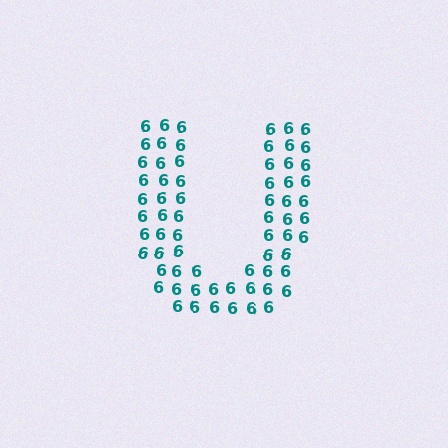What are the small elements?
The small elements are digit 6's.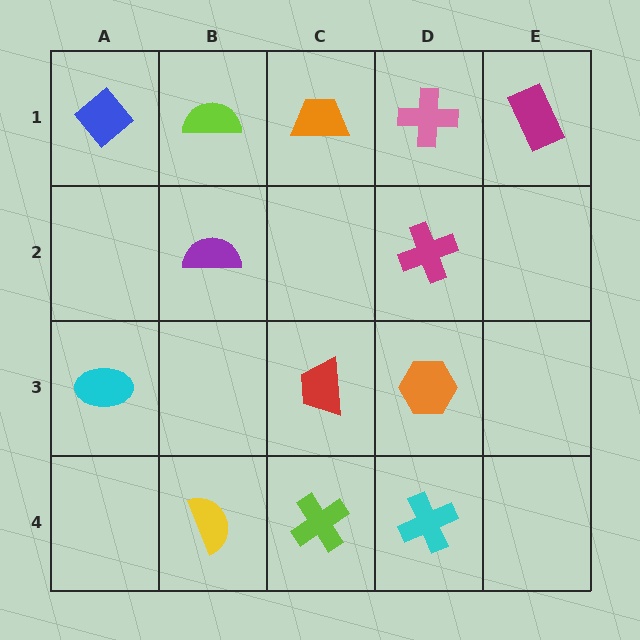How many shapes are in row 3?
3 shapes.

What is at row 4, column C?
A lime cross.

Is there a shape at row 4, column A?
No, that cell is empty.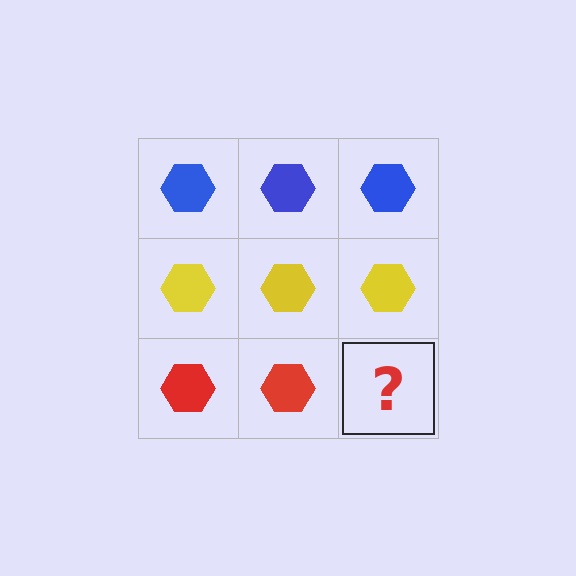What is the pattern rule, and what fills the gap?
The rule is that each row has a consistent color. The gap should be filled with a red hexagon.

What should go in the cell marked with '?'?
The missing cell should contain a red hexagon.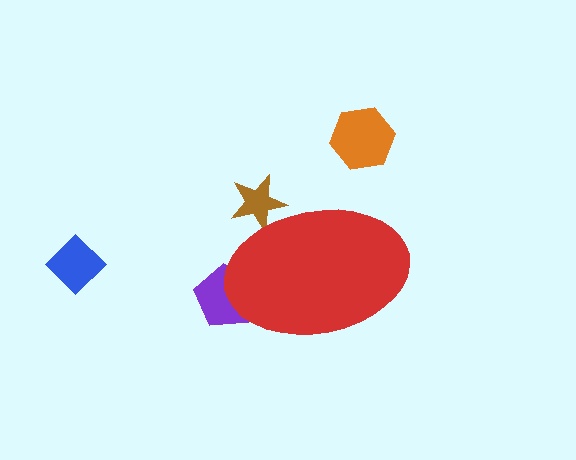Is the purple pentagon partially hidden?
Yes, the purple pentagon is partially hidden behind the red ellipse.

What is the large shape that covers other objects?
A red ellipse.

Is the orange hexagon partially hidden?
No, the orange hexagon is fully visible.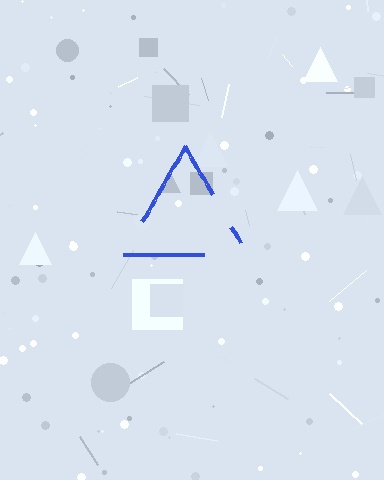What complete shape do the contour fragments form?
The contour fragments form a triangle.